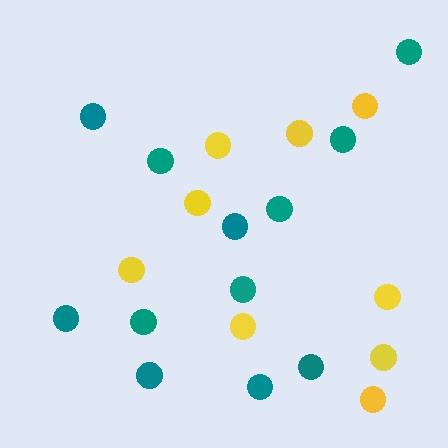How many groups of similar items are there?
There are 2 groups: one group of yellow circles (9) and one group of teal circles (12).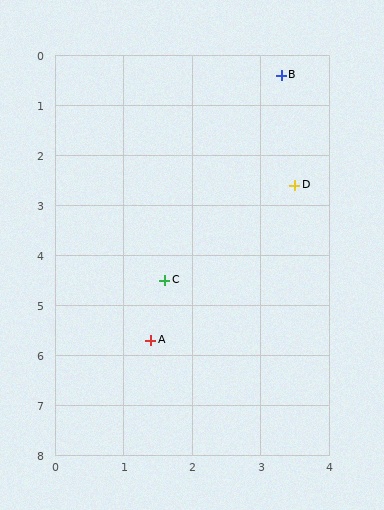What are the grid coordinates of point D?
Point D is at approximately (3.5, 2.6).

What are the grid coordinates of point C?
Point C is at approximately (1.6, 4.5).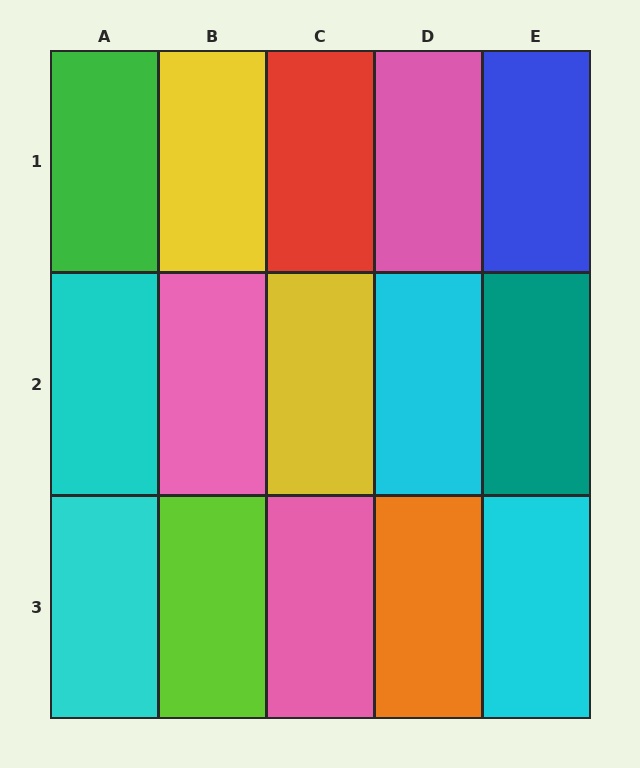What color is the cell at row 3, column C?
Pink.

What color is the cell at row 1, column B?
Yellow.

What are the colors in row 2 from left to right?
Cyan, pink, yellow, cyan, teal.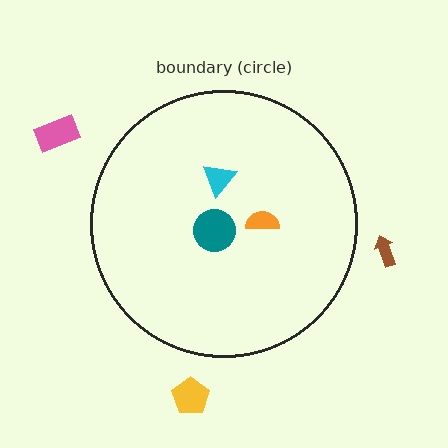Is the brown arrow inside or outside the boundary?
Outside.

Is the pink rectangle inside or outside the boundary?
Outside.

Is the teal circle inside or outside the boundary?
Inside.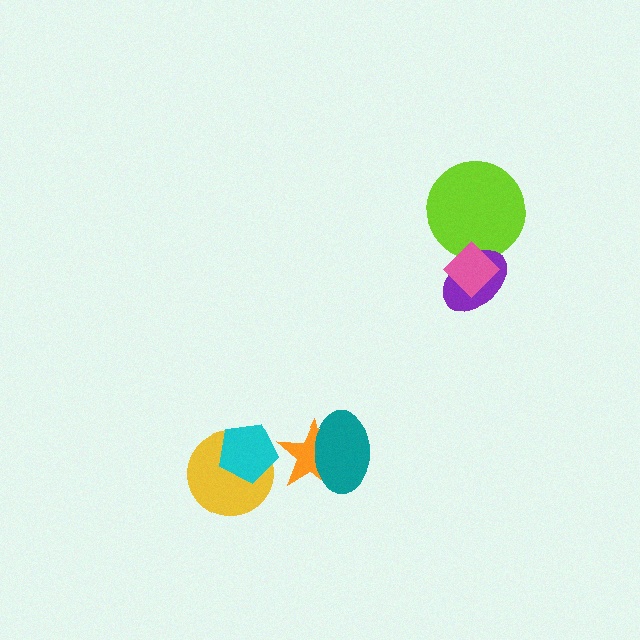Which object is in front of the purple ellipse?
The pink diamond is in front of the purple ellipse.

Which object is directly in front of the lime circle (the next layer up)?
The purple ellipse is directly in front of the lime circle.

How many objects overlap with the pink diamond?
2 objects overlap with the pink diamond.